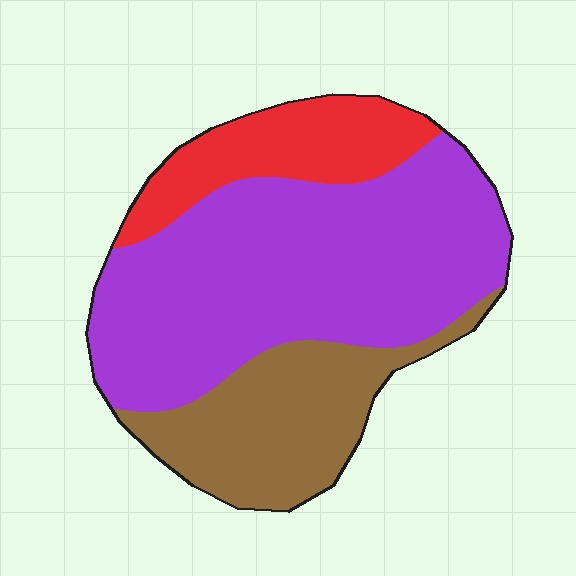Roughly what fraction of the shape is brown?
Brown covers about 25% of the shape.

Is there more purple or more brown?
Purple.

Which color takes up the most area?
Purple, at roughly 60%.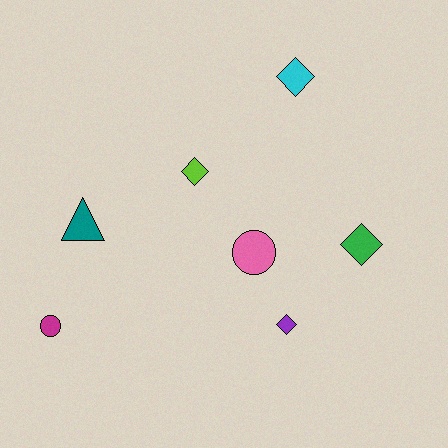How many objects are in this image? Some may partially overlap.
There are 7 objects.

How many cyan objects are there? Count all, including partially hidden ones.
There is 1 cyan object.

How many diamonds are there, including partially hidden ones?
There are 4 diamonds.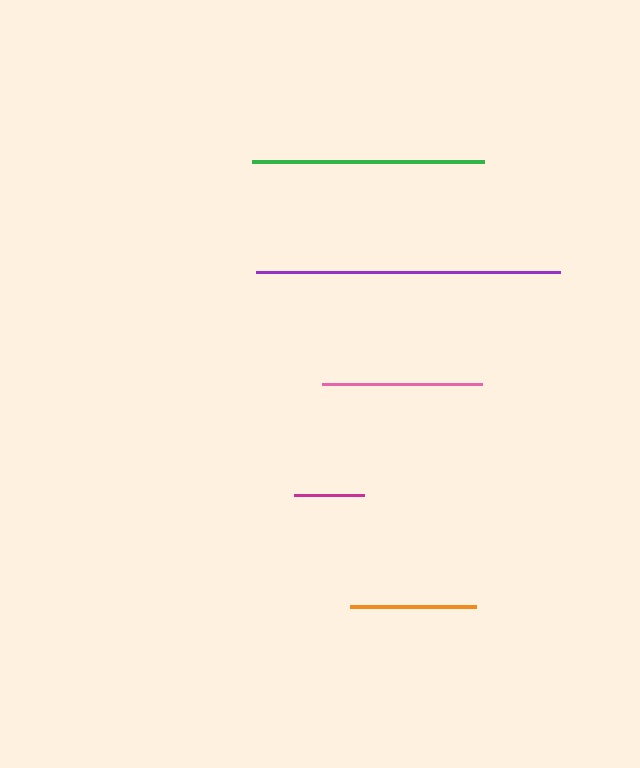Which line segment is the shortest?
The magenta line is the shortest at approximately 71 pixels.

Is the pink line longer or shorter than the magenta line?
The pink line is longer than the magenta line.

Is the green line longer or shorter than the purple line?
The purple line is longer than the green line.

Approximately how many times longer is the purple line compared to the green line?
The purple line is approximately 1.3 times the length of the green line.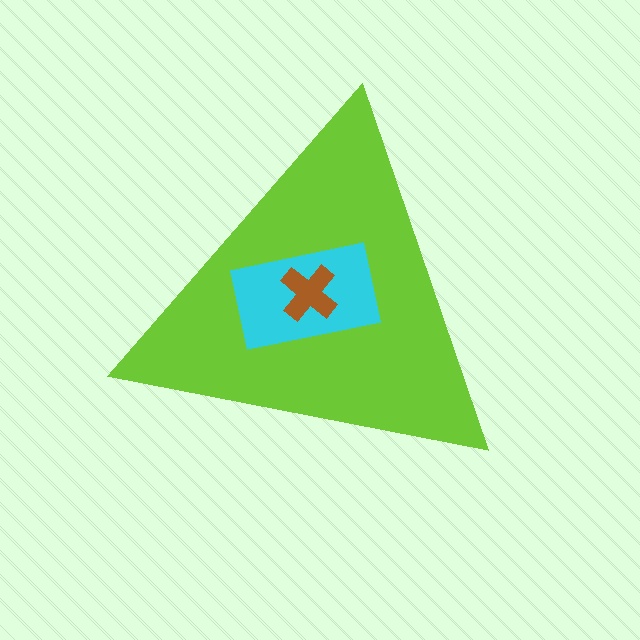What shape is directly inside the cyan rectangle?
The brown cross.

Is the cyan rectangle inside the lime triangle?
Yes.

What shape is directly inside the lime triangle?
The cyan rectangle.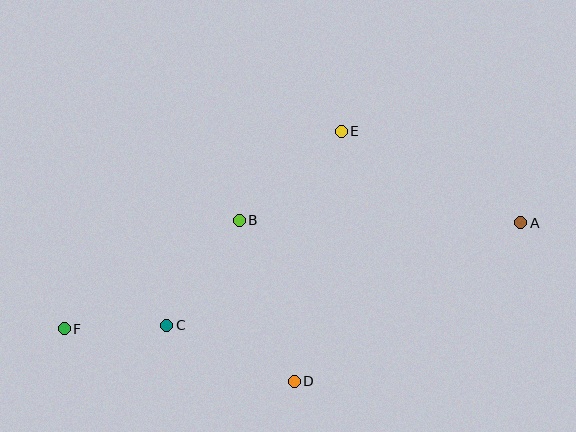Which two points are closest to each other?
Points C and F are closest to each other.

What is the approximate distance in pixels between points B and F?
The distance between B and F is approximately 206 pixels.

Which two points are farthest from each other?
Points A and F are farthest from each other.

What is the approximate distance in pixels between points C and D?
The distance between C and D is approximately 139 pixels.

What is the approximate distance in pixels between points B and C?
The distance between B and C is approximately 128 pixels.